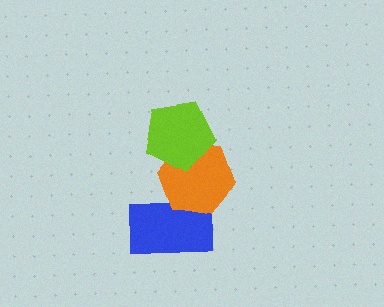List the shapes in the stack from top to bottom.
From top to bottom: the lime pentagon, the orange hexagon, the blue rectangle.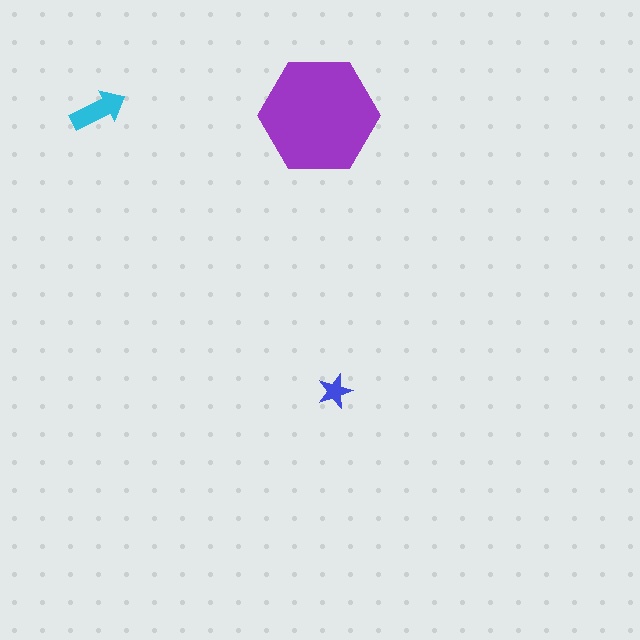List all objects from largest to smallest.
The purple hexagon, the cyan arrow, the blue star.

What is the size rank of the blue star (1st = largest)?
3rd.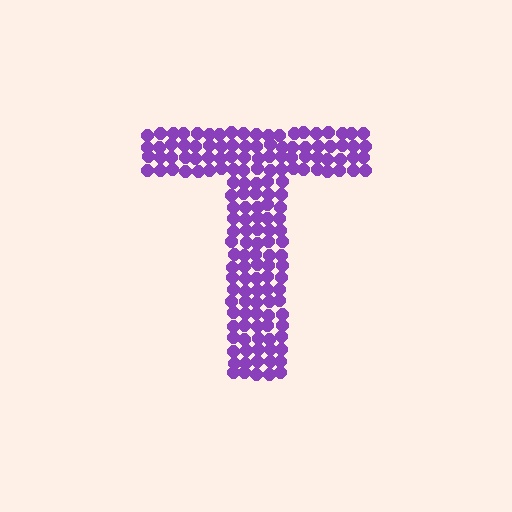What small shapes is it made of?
It is made of small circles.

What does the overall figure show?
The overall figure shows the letter T.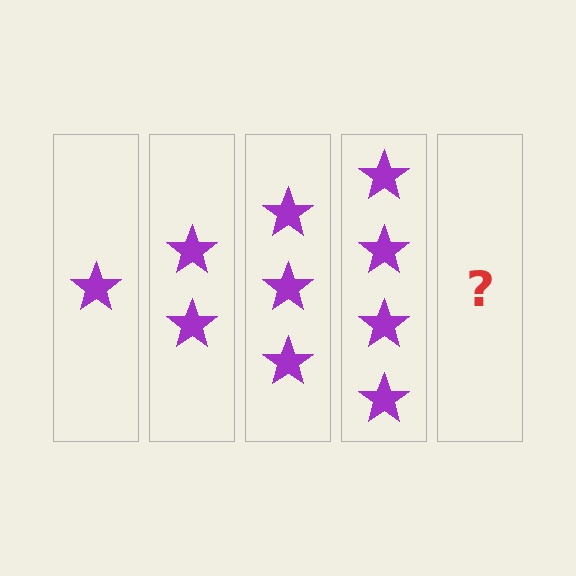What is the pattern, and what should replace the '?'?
The pattern is that each step adds one more star. The '?' should be 5 stars.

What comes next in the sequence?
The next element should be 5 stars.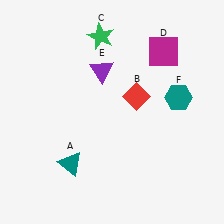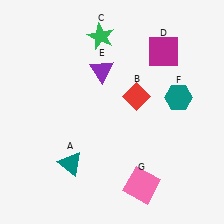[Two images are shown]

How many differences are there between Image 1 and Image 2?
There is 1 difference between the two images.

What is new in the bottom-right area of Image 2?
A pink square (G) was added in the bottom-right area of Image 2.